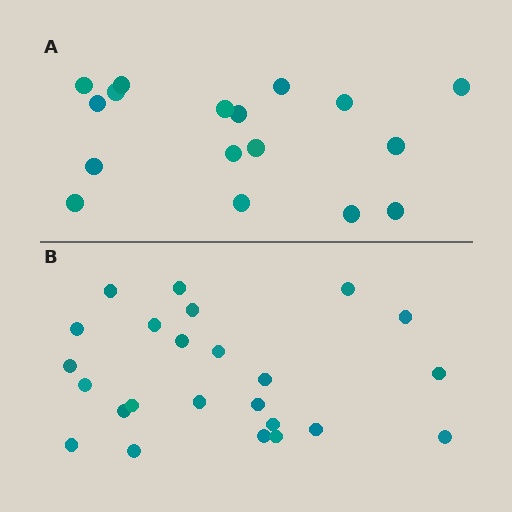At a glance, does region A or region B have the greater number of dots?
Region B (the bottom region) has more dots.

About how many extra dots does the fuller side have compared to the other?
Region B has roughly 8 or so more dots than region A.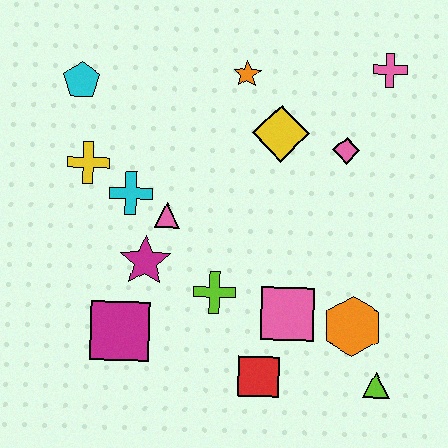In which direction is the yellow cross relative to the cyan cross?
The yellow cross is to the left of the cyan cross.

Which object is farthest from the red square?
The cyan pentagon is farthest from the red square.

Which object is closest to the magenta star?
The pink triangle is closest to the magenta star.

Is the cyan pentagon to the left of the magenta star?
Yes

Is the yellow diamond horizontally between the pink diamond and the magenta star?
Yes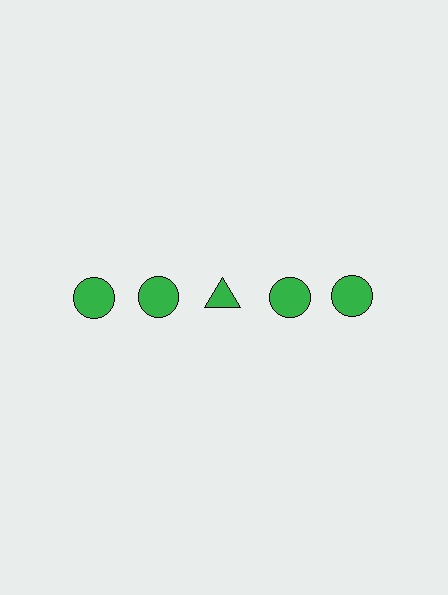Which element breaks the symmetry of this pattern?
The green triangle in the top row, center column breaks the symmetry. All other shapes are green circles.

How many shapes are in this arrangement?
There are 5 shapes arranged in a grid pattern.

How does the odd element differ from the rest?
It has a different shape: triangle instead of circle.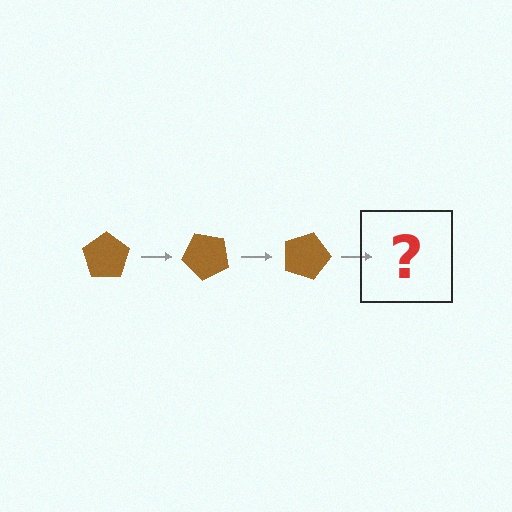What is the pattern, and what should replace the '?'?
The pattern is that the pentagon rotates 45 degrees each step. The '?' should be a brown pentagon rotated 135 degrees.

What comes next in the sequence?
The next element should be a brown pentagon rotated 135 degrees.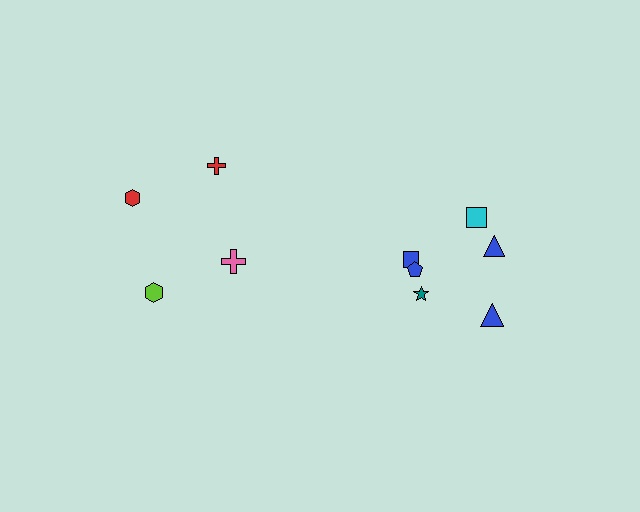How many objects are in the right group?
There are 6 objects.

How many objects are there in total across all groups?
There are 10 objects.